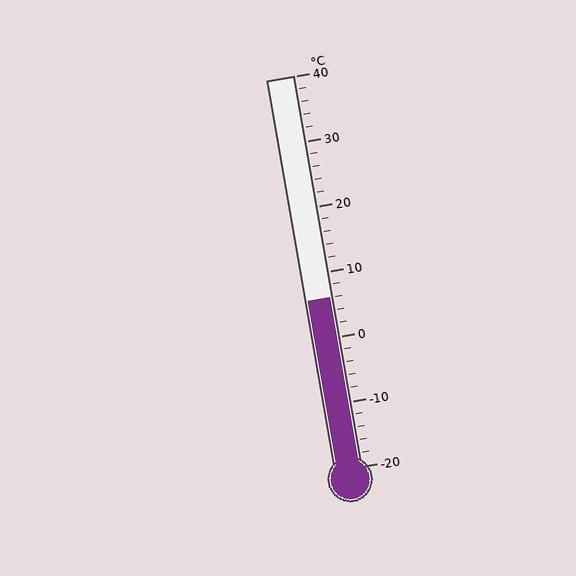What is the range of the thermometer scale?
The thermometer scale ranges from -20°C to 40°C.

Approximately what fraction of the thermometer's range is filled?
The thermometer is filled to approximately 45% of its range.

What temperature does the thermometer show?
The thermometer shows approximately 6°C.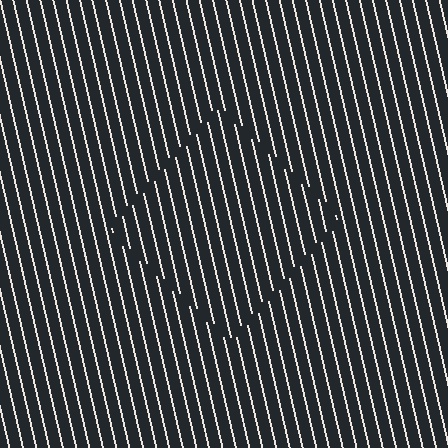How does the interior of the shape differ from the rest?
The interior of the shape contains the same grating, shifted by half a period — the contour is defined by the phase discontinuity where line-ends from the inner and outer gratings abut.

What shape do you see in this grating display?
An illusory square. The interior of the shape contains the same grating, shifted by half a period — the contour is defined by the phase discontinuity where line-ends from the inner and outer gratings abut.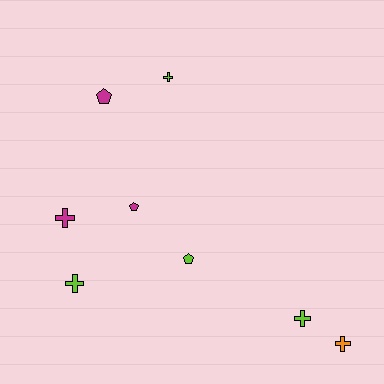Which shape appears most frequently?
Cross, with 5 objects.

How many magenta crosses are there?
There is 1 magenta cross.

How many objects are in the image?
There are 8 objects.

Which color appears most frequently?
Lime, with 4 objects.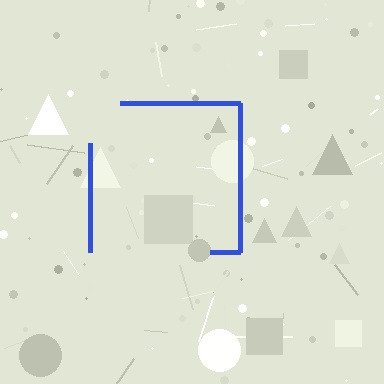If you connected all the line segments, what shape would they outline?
They would outline a square.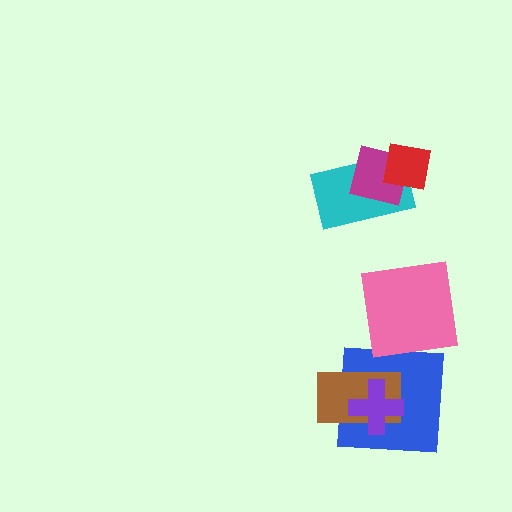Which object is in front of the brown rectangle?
The purple cross is in front of the brown rectangle.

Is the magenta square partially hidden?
Yes, it is partially covered by another shape.